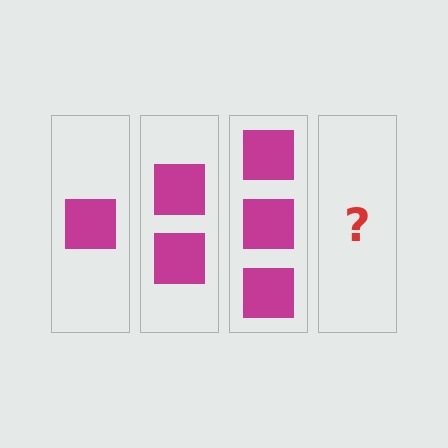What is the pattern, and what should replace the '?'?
The pattern is that each step adds one more square. The '?' should be 4 squares.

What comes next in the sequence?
The next element should be 4 squares.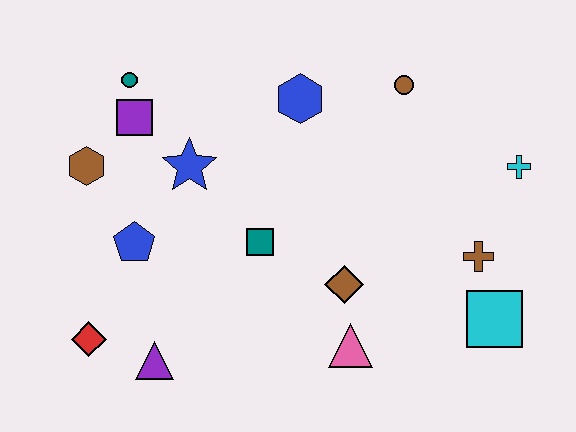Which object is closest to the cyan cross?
The brown cross is closest to the cyan cross.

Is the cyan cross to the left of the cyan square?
No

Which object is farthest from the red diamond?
The cyan cross is farthest from the red diamond.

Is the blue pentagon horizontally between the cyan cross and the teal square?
No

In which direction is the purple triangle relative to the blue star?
The purple triangle is below the blue star.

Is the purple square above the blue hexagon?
No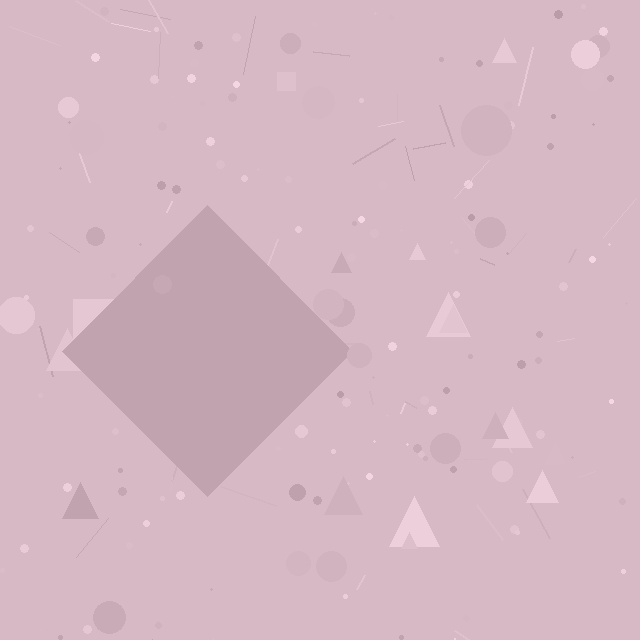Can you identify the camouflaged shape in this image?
The camouflaged shape is a diamond.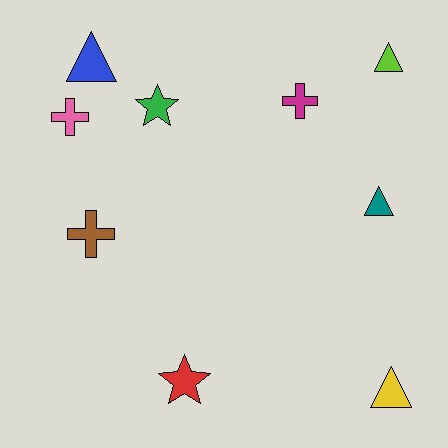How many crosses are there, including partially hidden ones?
There are 3 crosses.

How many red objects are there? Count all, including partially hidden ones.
There is 1 red object.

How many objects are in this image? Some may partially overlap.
There are 9 objects.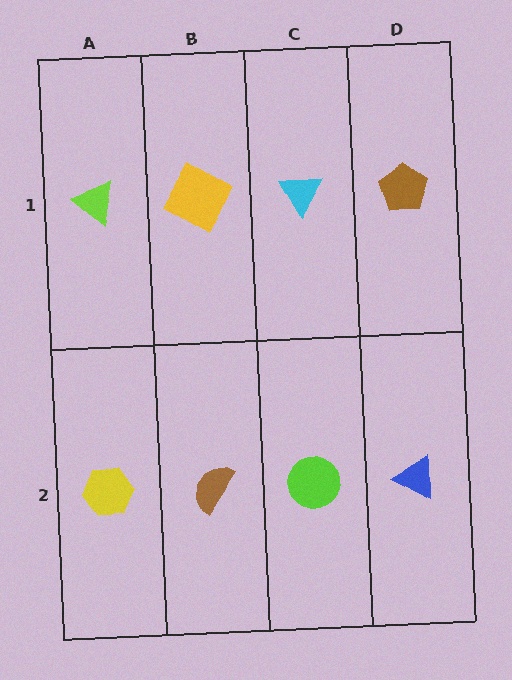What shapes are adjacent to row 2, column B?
A yellow square (row 1, column B), a yellow hexagon (row 2, column A), a lime circle (row 2, column C).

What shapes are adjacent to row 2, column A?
A lime triangle (row 1, column A), a brown semicircle (row 2, column B).